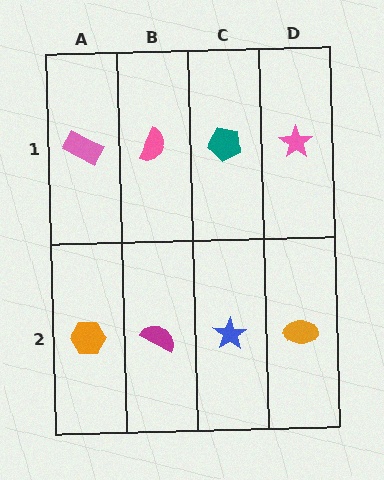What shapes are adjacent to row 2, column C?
A teal pentagon (row 1, column C), a magenta semicircle (row 2, column B), an orange ellipse (row 2, column D).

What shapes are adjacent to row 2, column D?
A pink star (row 1, column D), a blue star (row 2, column C).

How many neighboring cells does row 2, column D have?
2.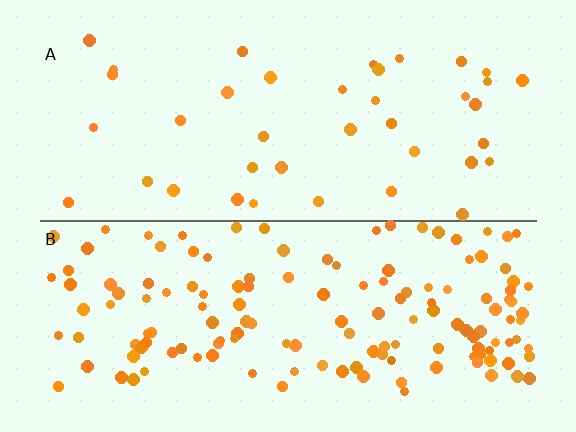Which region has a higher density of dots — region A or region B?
B (the bottom).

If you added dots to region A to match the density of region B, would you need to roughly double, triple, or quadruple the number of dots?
Approximately quadruple.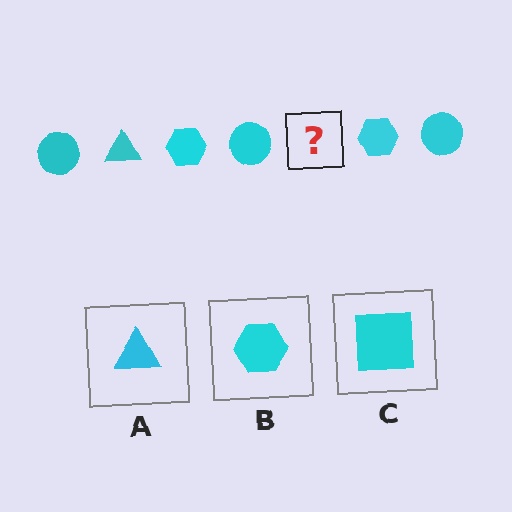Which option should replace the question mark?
Option A.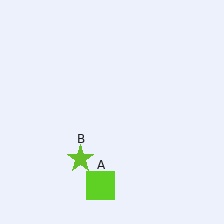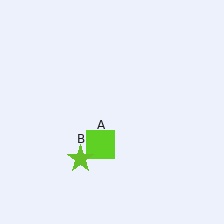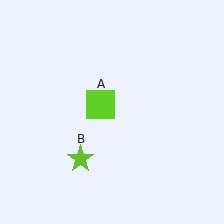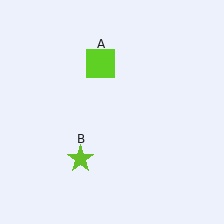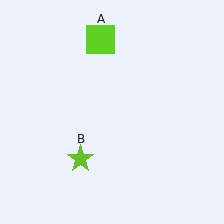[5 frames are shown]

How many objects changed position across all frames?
1 object changed position: lime square (object A).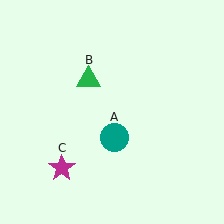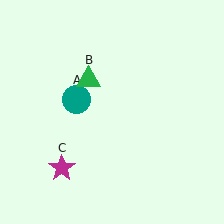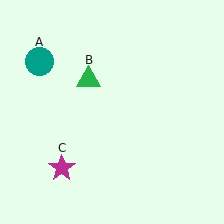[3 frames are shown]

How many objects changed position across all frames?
1 object changed position: teal circle (object A).